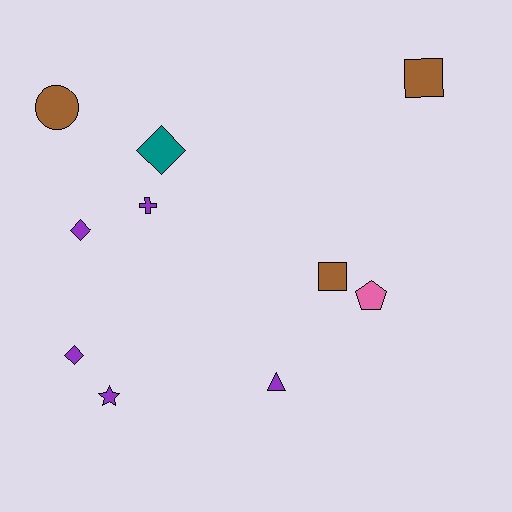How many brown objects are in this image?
There are 3 brown objects.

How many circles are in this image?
There is 1 circle.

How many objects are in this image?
There are 10 objects.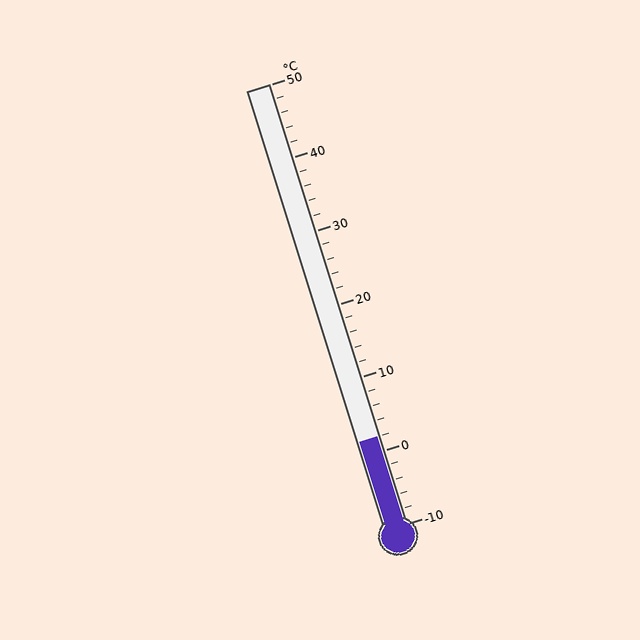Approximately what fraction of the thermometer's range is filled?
The thermometer is filled to approximately 20% of its range.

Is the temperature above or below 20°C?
The temperature is below 20°C.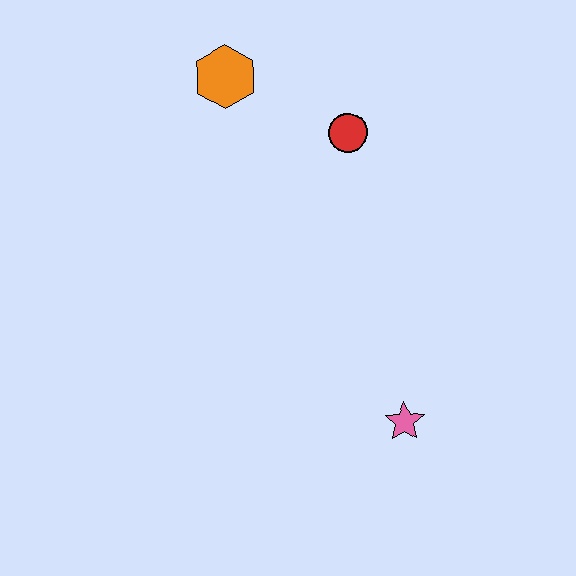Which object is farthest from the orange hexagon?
The pink star is farthest from the orange hexagon.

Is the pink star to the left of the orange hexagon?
No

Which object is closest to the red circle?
The orange hexagon is closest to the red circle.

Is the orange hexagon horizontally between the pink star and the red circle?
No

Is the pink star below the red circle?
Yes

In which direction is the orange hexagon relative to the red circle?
The orange hexagon is to the left of the red circle.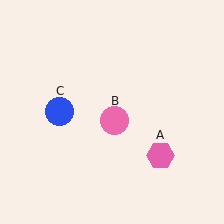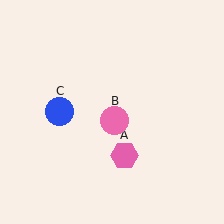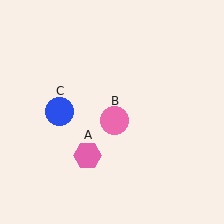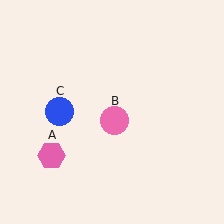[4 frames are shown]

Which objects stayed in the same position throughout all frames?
Pink circle (object B) and blue circle (object C) remained stationary.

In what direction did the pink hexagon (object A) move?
The pink hexagon (object A) moved left.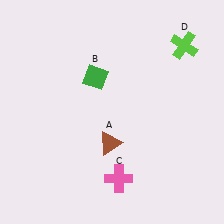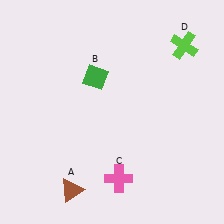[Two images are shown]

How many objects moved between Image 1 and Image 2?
1 object moved between the two images.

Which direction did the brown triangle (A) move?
The brown triangle (A) moved down.